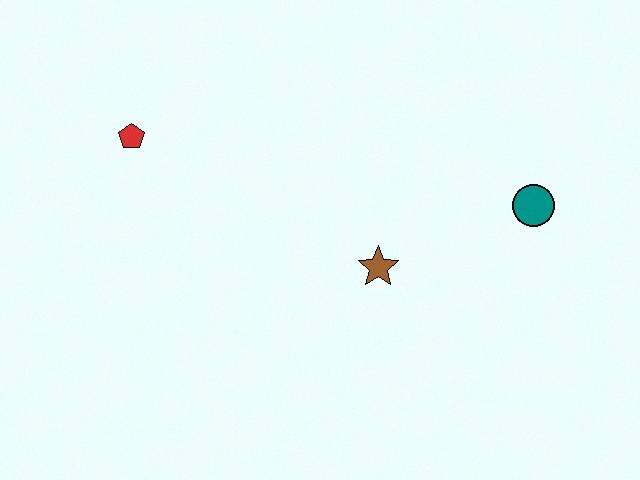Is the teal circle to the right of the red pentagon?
Yes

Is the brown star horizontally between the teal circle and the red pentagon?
Yes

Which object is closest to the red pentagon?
The brown star is closest to the red pentagon.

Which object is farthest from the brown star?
The red pentagon is farthest from the brown star.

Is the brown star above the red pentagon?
No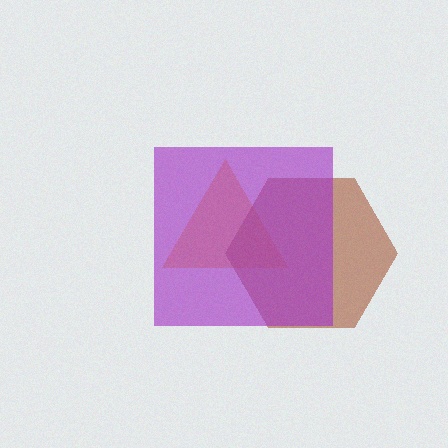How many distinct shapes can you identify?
There are 3 distinct shapes: an orange triangle, a brown hexagon, a purple square.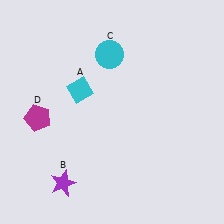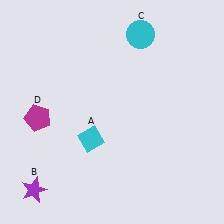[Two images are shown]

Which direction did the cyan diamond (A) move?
The cyan diamond (A) moved down.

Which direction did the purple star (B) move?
The purple star (B) moved left.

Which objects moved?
The objects that moved are: the cyan diamond (A), the purple star (B), the cyan circle (C).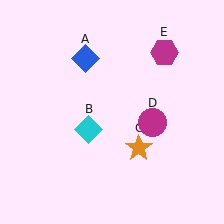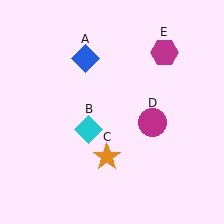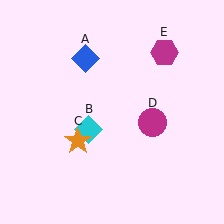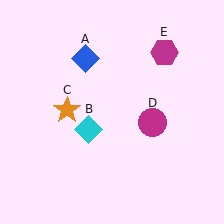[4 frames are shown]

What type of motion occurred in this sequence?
The orange star (object C) rotated clockwise around the center of the scene.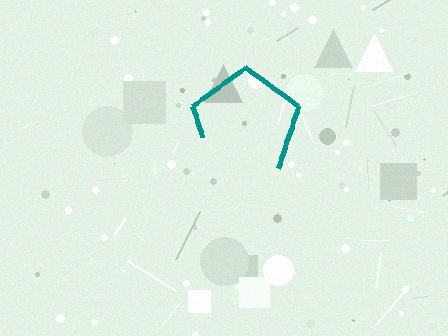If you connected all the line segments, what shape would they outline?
They would outline a pentagon.